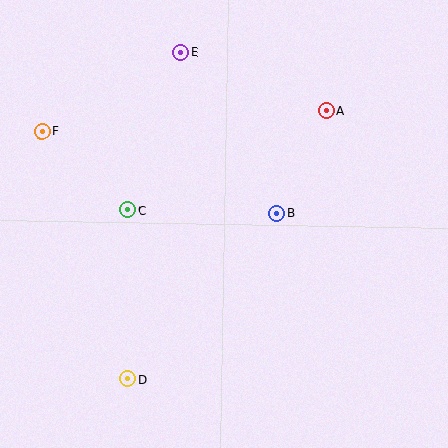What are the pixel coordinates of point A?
Point A is at (326, 111).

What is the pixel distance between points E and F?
The distance between E and F is 160 pixels.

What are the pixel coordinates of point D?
Point D is at (128, 379).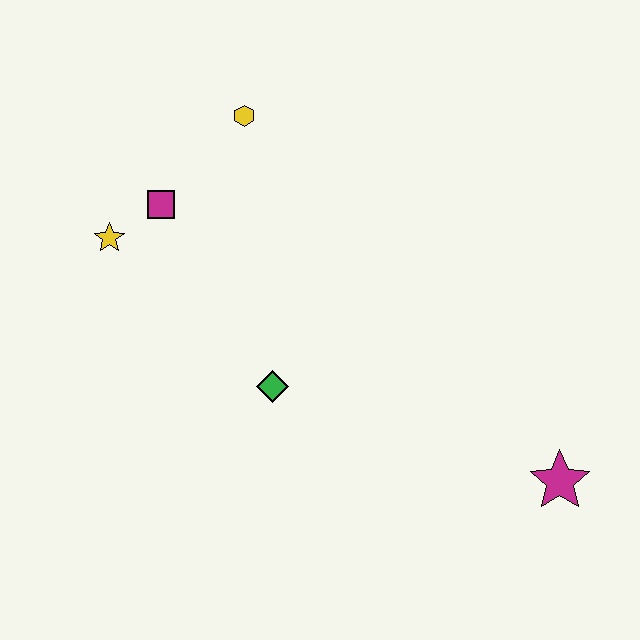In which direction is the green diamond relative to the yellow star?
The green diamond is to the right of the yellow star.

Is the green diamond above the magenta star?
Yes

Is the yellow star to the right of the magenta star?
No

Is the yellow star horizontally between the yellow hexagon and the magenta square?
No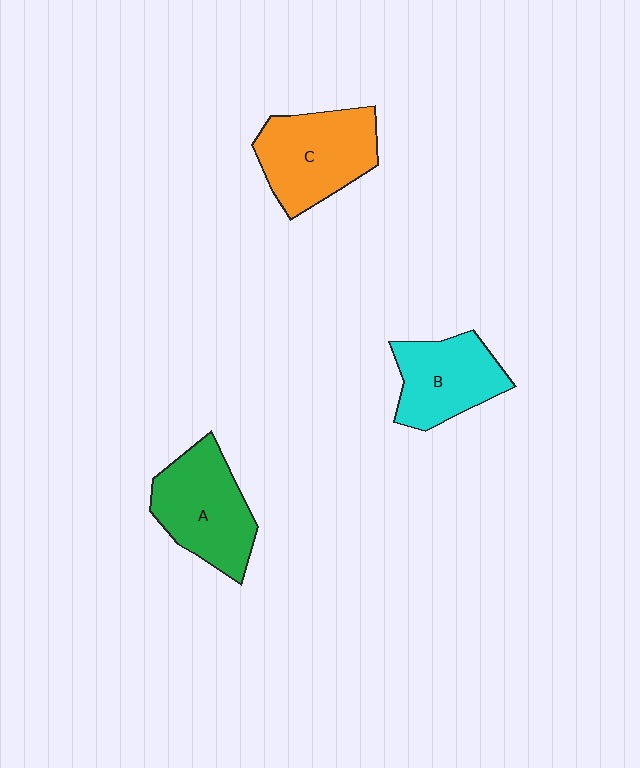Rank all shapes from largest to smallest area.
From largest to smallest: C (orange), A (green), B (cyan).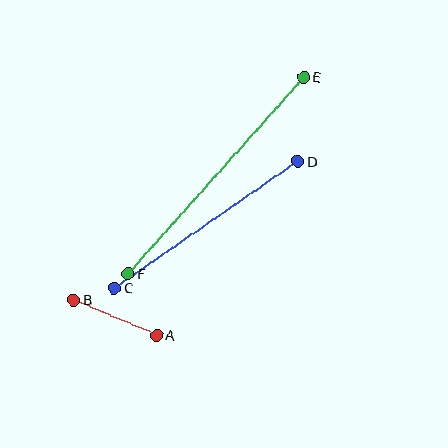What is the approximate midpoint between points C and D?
The midpoint is at approximately (206, 225) pixels.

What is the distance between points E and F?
The distance is approximately 264 pixels.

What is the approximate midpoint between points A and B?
The midpoint is at approximately (115, 317) pixels.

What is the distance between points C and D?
The distance is approximately 223 pixels.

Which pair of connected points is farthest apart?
Points E and F are farthest apart.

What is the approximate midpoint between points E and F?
The midpoint is at approximately (216, 175) pixels.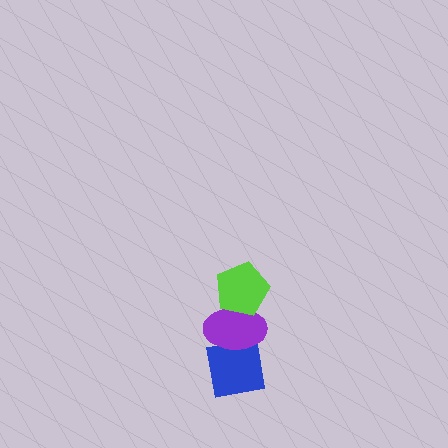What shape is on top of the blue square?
The purple ellipse is on top of the blue square.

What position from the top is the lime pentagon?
The lime pentagon is 1st from the top.